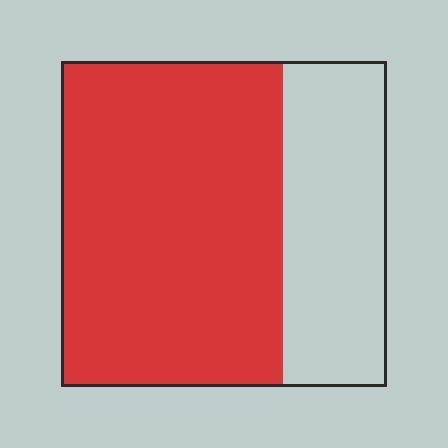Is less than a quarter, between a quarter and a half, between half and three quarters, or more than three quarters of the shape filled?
Between half and three quarters.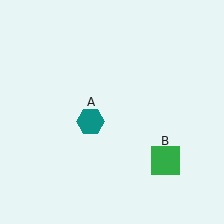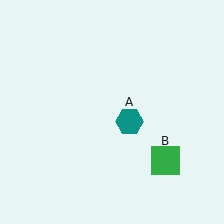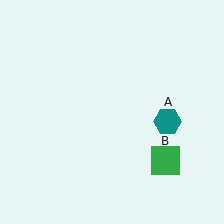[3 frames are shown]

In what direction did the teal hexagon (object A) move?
The teal hexagon (object A) moved right.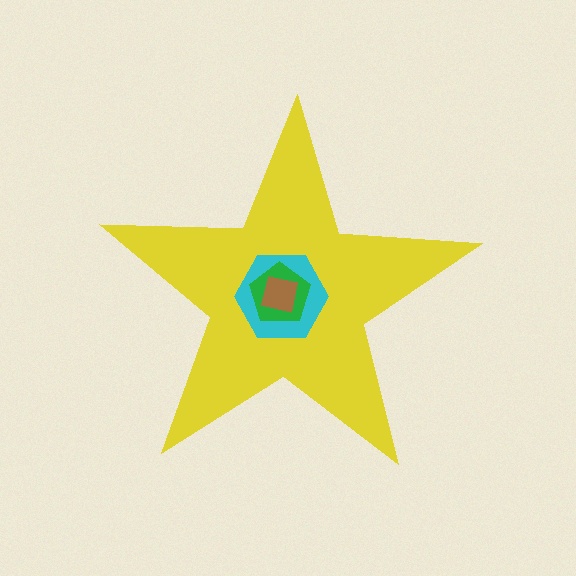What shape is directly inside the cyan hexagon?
The green pentagon.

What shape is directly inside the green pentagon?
The brown square.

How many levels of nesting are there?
4.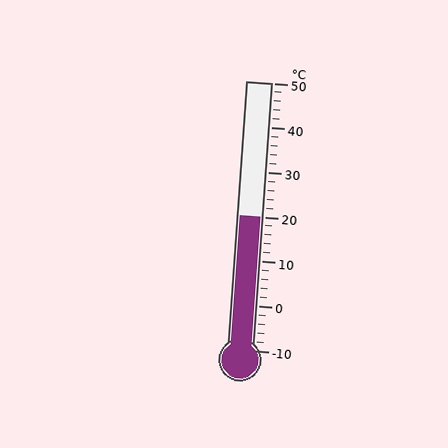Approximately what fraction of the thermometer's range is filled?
The thermometer is filled to approximately 50% of its range.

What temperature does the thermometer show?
The thermometer shows approximately 20°C.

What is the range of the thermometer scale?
The thermometer scale ranges from -10°C to 50°C.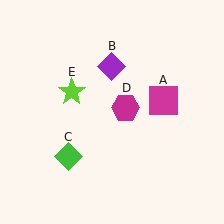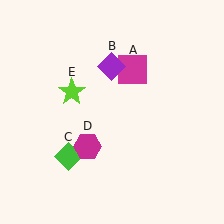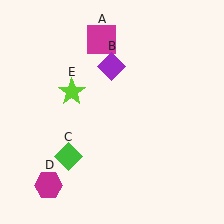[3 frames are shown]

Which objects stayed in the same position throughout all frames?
Purple diamond (object B) and green diamond (object C) and lime star (object E) remained stationary.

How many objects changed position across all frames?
2 objects changed position: magenta square (object A), magenta hexagon (object D).